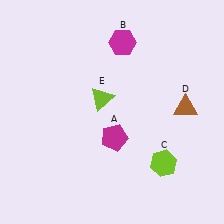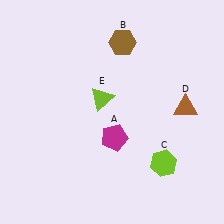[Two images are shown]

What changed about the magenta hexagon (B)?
In Image 1, B is magenta. In Image 2, it changed to brown.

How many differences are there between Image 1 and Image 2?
There is 1 difference between the two images.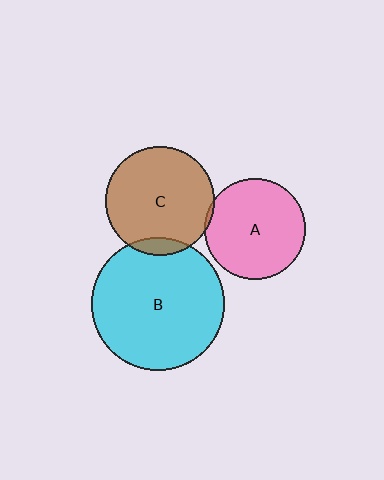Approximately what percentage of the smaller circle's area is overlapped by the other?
Approximately 10%.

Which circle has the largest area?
Circle B (cyan).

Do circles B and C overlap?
Yes.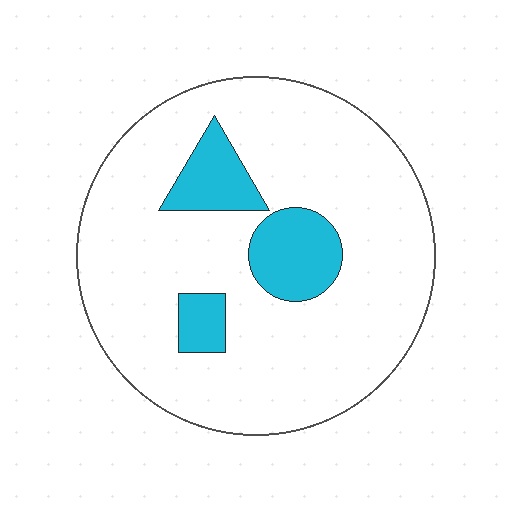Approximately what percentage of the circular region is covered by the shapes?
Approximately 15%.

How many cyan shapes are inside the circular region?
3.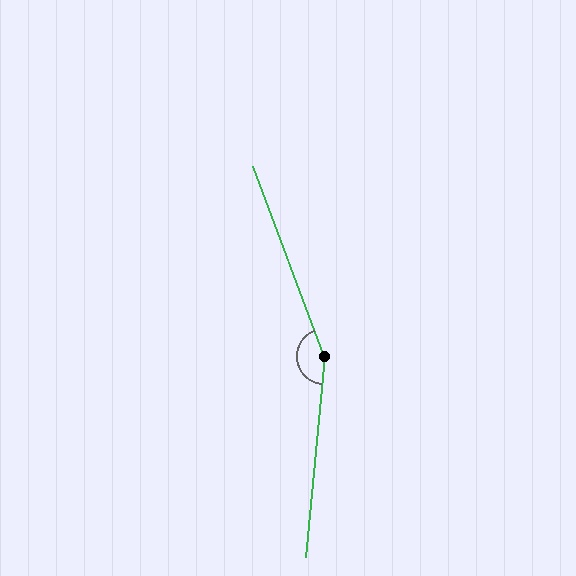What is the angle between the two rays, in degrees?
Approximately 154 degrees.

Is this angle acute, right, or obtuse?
It is obtuse.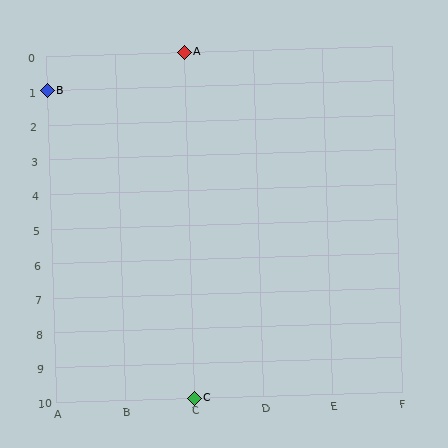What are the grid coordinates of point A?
Point A is at grid coordinates (C, 0).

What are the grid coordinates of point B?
Point B is at grid coordinates (A, 1).